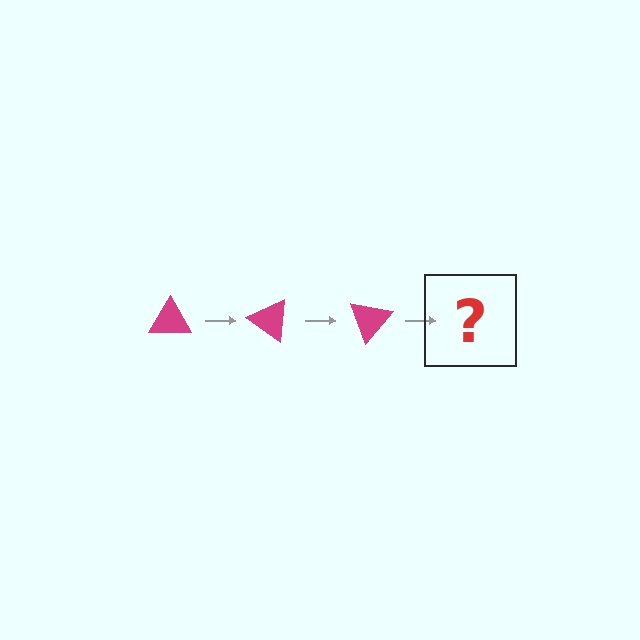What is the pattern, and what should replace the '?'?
The pattern is that the triangle rotates 35 degrees each step. The '?' should be a magenta triangle rotated 105 degrees.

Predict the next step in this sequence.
The next step is a magenta triangle rotated 105 degrees.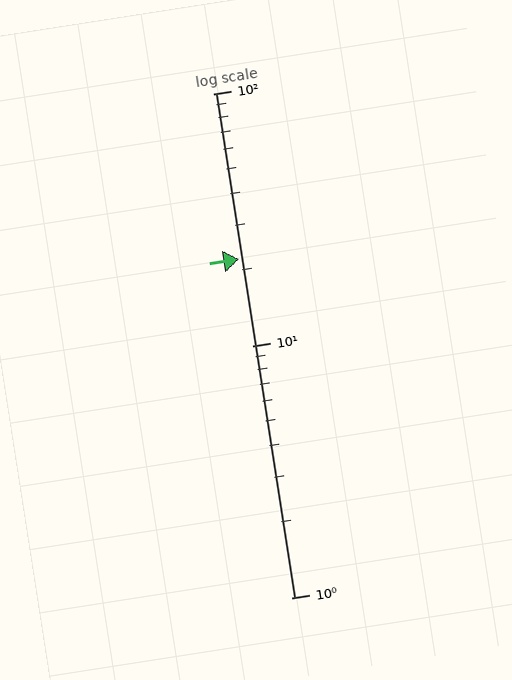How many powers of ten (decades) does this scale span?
The scale spans 2 decades, from 1 to 100.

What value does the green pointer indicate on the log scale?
The pointer indicates approximately 22.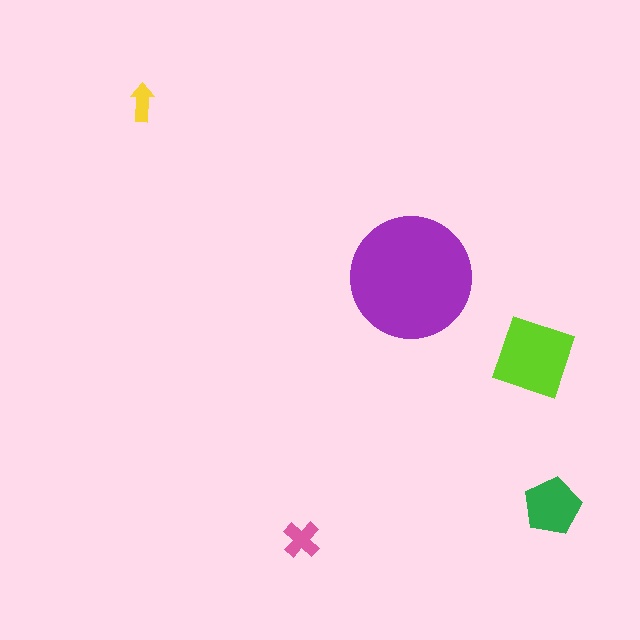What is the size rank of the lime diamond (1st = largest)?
2nd.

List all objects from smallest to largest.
The yellow arrow, the pink cross, the green pentagon, the lime diamond, the purple circle.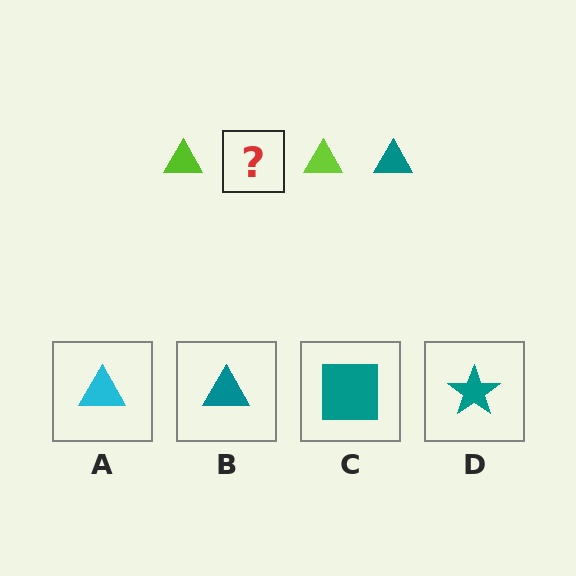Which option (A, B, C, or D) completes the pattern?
B.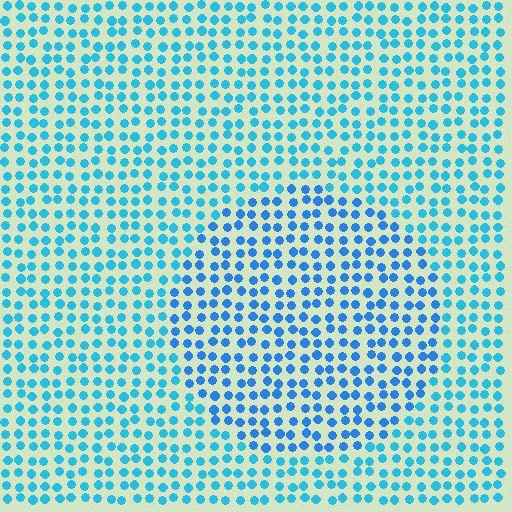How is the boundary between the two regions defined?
The boundary is defined purely by a slight shift in hue (about 21 degrees). Spacing, size, and orientation are identical on both sides.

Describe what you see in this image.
The image is filled with small cyan elements in a uniform arrangement. A circle-shaped region is visible where the elements are tinted to a slightly different hue, forming a subtle color boundary.